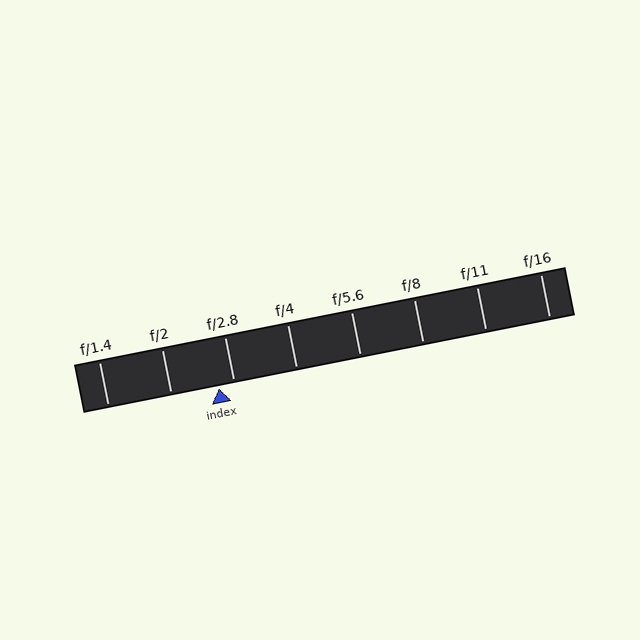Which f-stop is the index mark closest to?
The index mark is closest to f/2.8.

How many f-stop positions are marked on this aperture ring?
There are 8 f-stop positions marked.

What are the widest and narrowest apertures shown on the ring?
The widest aperture shown is f/1.4 and the narrowest is f/16.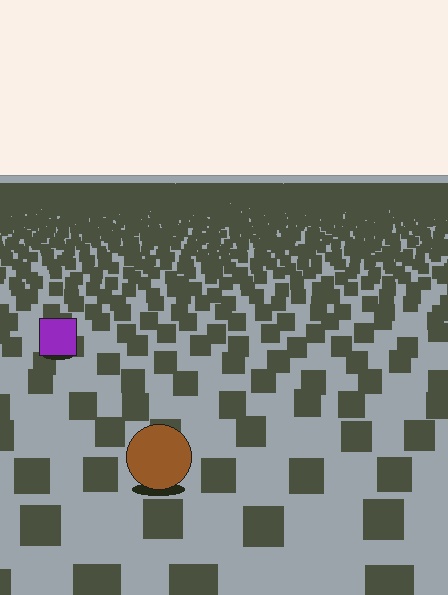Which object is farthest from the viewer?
The purple square is farthest from the viewer. It appears smaller and the ground texture around it is denser.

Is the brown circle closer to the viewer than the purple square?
Yes. The brown circle is closer — you can tell from the texture gradient: the ground texture is coarser near it.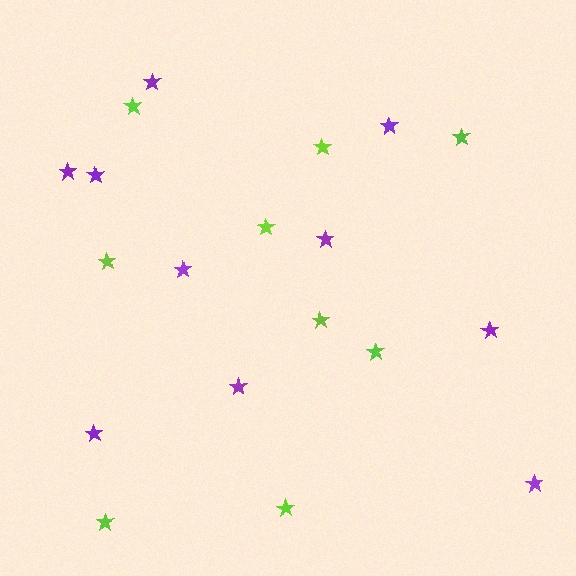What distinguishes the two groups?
There are 2 groups: one group of purple stars (10) and one group of lime stars (9).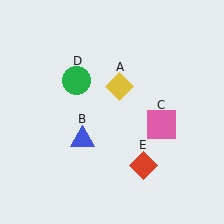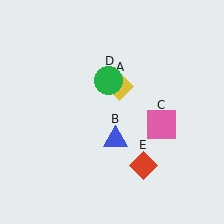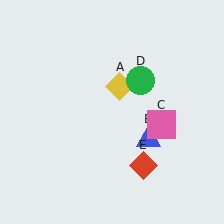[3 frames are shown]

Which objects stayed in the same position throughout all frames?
Yellow diamond (object A) and pink square (object C) and red diamond (object E) remained stationary.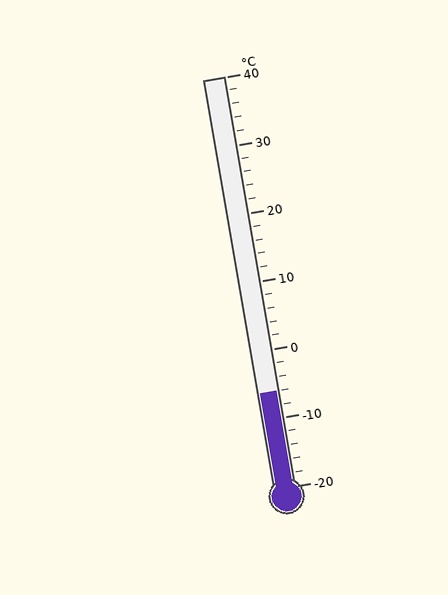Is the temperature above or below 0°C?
The temperature is below 0°C.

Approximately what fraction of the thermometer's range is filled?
The thermometer is filled to approximately 25% of its range.